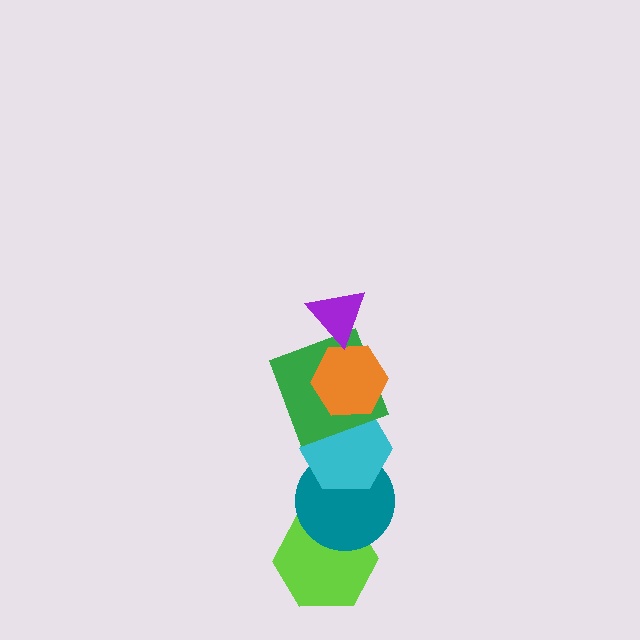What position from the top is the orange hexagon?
The orange hexagon is 2nd from the top.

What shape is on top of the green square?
The orange hexagon is on top of the green square.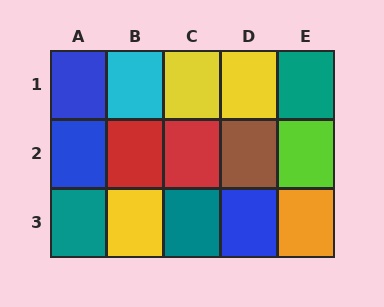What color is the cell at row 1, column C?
Yellow.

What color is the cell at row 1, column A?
Blue.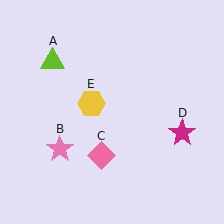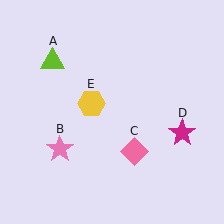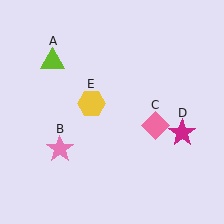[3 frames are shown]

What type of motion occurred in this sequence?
The pink diamond (object C) rotated counterclockwise around the center of the scene.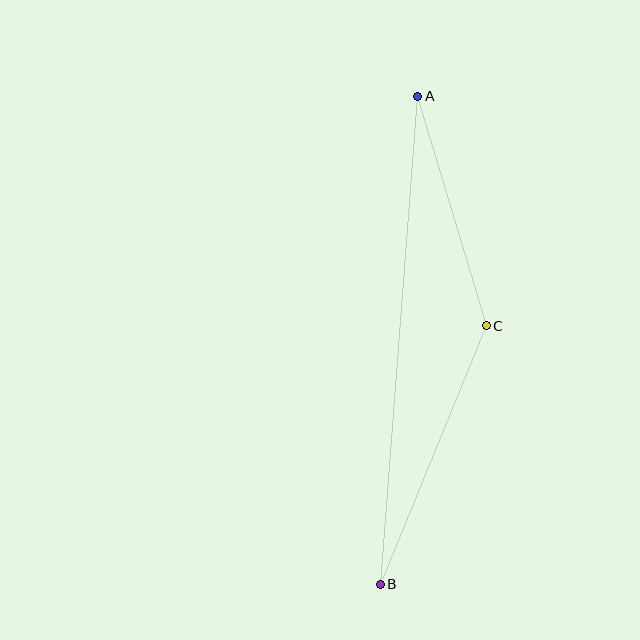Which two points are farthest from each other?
Points A and B are farthest from each other.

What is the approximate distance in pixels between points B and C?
The distance between B and C is approximately 280 pixels.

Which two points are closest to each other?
Points A and C are closest to each other.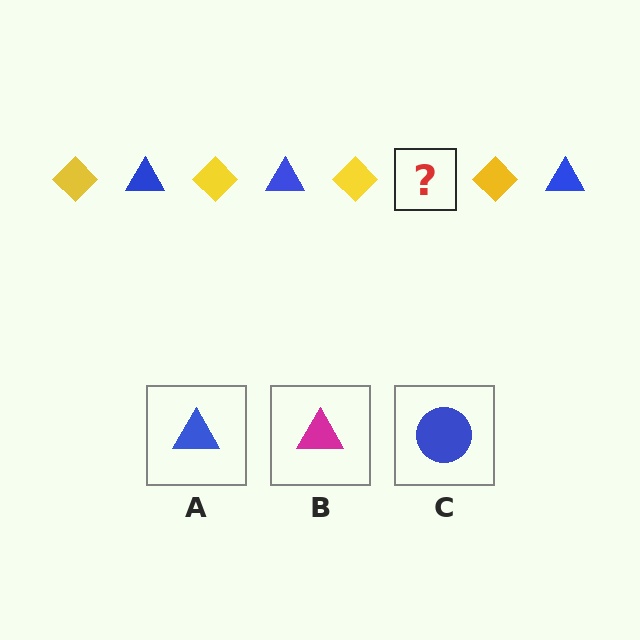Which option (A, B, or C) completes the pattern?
A.